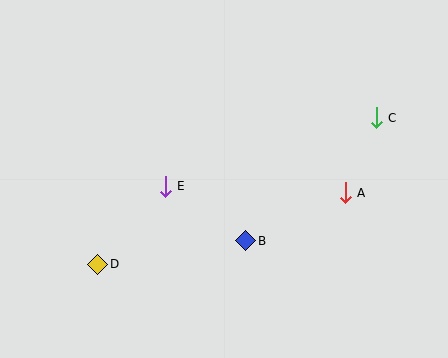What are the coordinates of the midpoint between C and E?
The midpoint between C and E is at (271, 152).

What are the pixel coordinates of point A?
Point A is at (345, 193).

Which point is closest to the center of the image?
Point E at (165, 186) is closest to the center.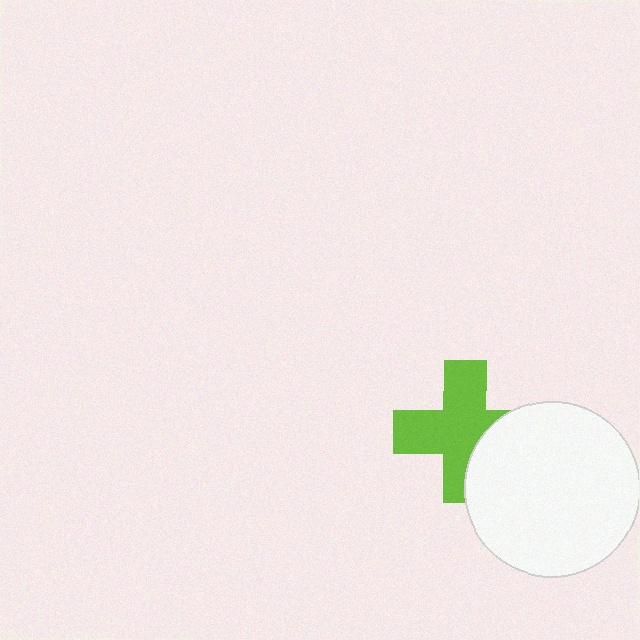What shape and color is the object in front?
The object in front is a white circle.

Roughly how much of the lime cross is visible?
Most of it is visible (roughly 70%).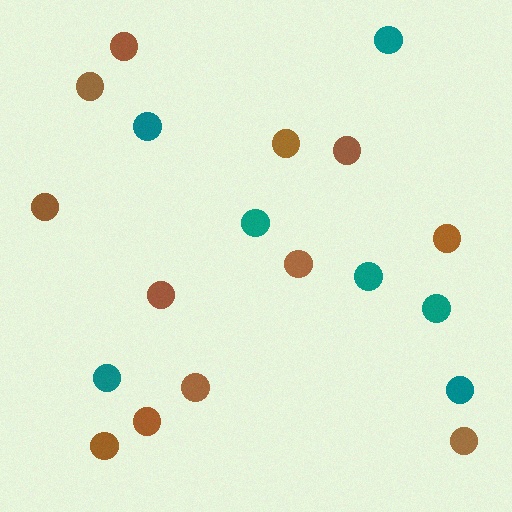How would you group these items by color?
There are 2 groups: one group of brown circles (12) and one group of teal circles (7).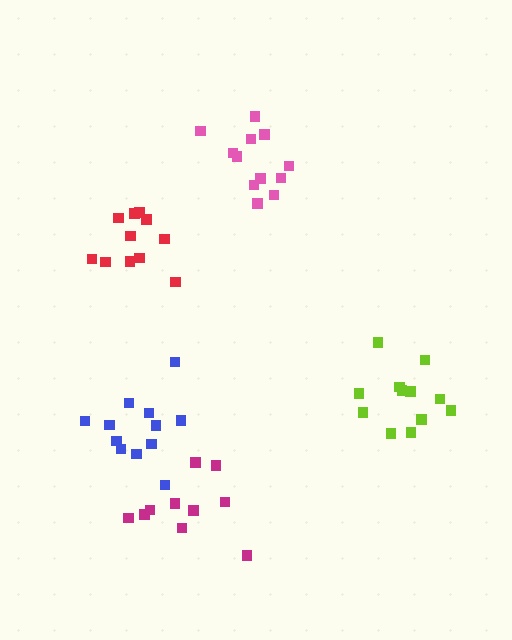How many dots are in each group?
Group 1: 12 dots, Group 2: 12 dots, Group 3: 12 dots, Group 4: 10 dots, Group 5: 11 dots (57 total).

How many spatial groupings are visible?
There are 5 spatial groupings.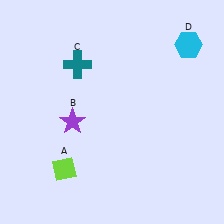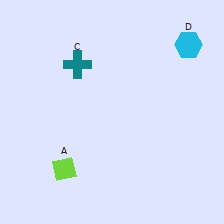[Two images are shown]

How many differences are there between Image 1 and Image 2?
There is 1 difference between the two images.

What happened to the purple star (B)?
The purple star (B) was removed in Image 2. It was in the bottom-left area of Image 1.